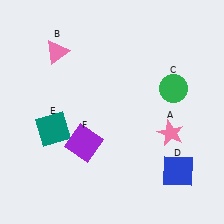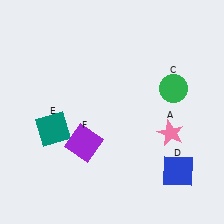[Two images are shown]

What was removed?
The pink triangle (B) was removed in Image 2.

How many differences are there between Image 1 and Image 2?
There is 1 difference between the two images.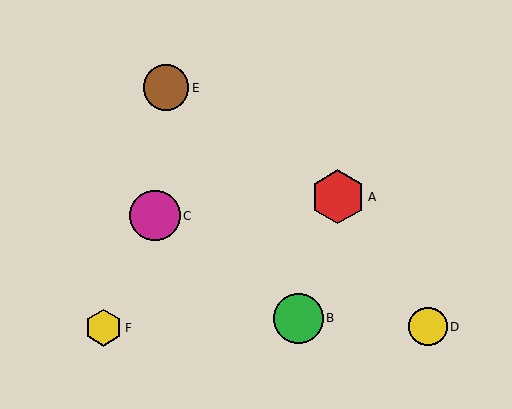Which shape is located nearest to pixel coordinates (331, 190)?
The red hexagon (labeled A) at (338, 197) is nearest to that location.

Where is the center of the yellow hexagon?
The center of the yellow hexagon is at (104, 328).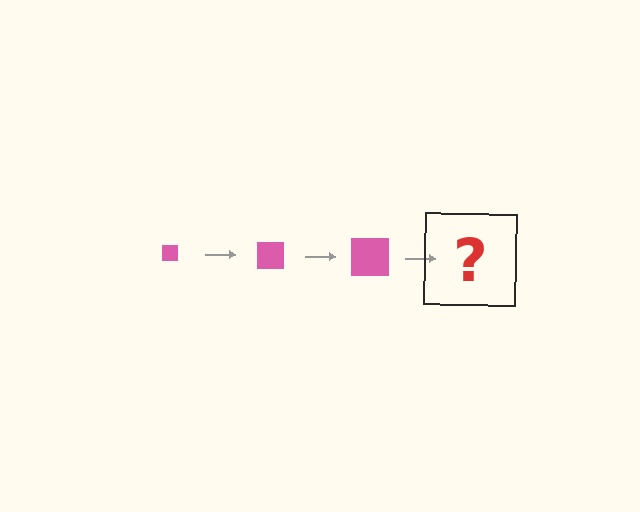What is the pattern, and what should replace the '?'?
The pattern is that the square gets progressively larger each step. The '?' should be a pink square, larger than the previous one.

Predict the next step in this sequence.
The next step is a pink square, larger than the previous one.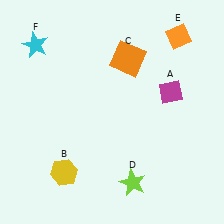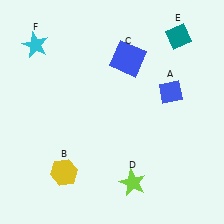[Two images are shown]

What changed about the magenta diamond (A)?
In Image 1, A is magenta. In Image 2, it changed to blue.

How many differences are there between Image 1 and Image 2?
There are 3 differences between the two images.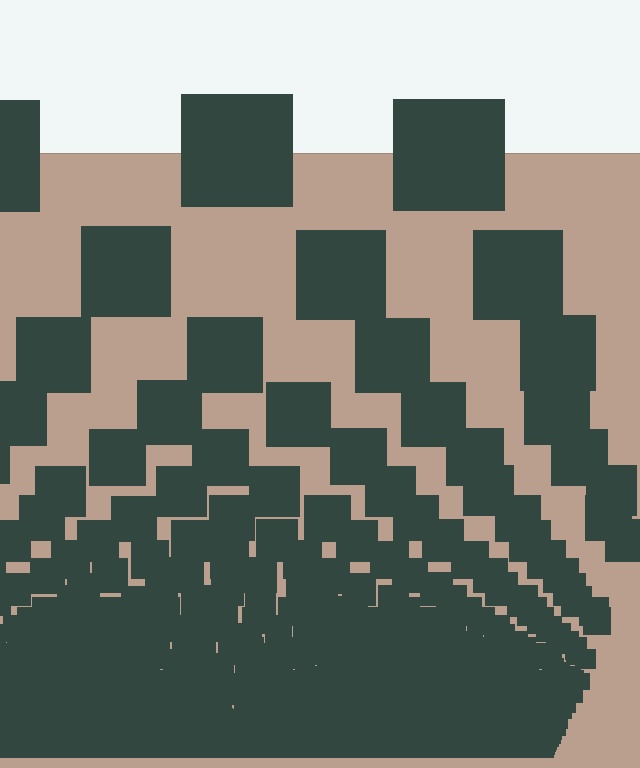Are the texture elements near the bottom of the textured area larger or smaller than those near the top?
Smaller. The gradient is inverted — elements near the bottom are smaller and denser.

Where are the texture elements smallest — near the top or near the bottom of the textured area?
Near the bottom.